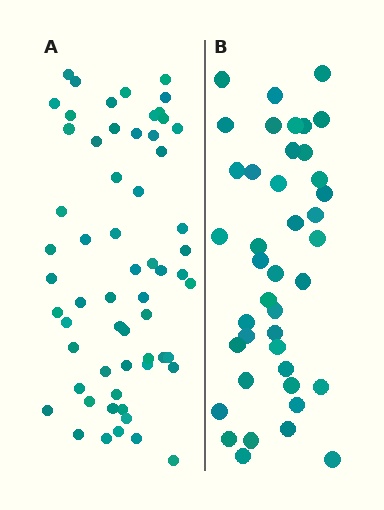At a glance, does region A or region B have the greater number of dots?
Region A (the left region) has more dots.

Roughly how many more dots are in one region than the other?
Region A has approximately 20 more dots than region B.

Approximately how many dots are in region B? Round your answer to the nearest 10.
About 40 dots. (The exact count is 41, which rounds to 40.)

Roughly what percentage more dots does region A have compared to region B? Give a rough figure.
About 45% more.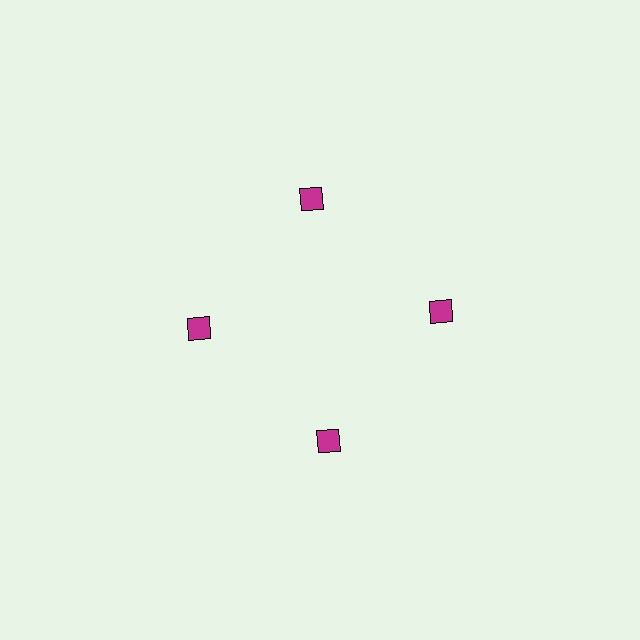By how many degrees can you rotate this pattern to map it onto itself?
The pattern maps onto itself every 90 degrees of rotation.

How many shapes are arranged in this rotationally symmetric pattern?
There are 4 shapes, arranged in 4 groups of 1.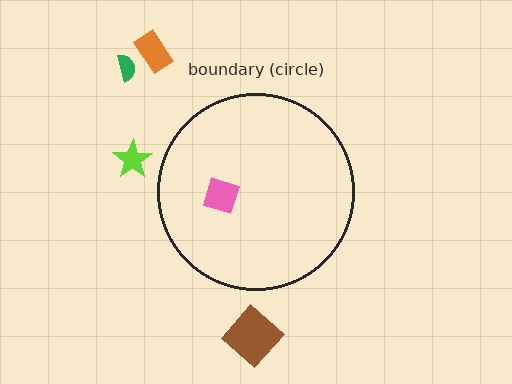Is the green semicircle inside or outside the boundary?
Outside.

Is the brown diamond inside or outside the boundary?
Outside.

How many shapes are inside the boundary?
1 inside, 4 outside.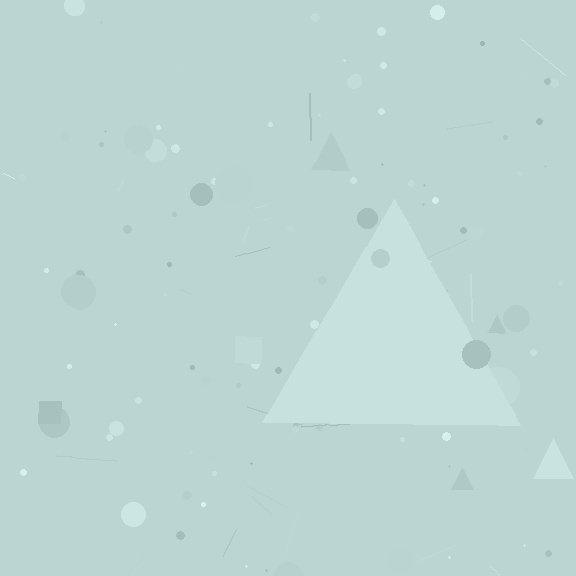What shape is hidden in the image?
A triangle is hidden in the image.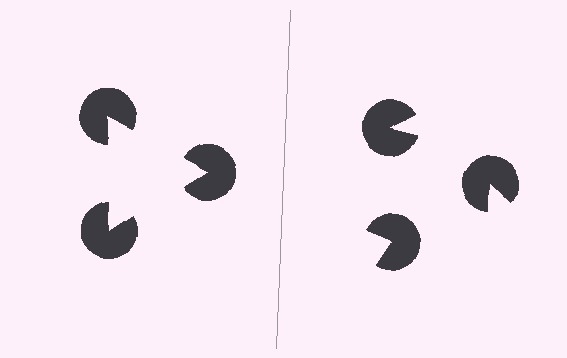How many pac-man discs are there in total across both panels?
6 — 3 on each side.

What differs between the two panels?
The pac-man discs are positioned identically on both sides; only the wedge orientations differ. On the left they align to a triangle; on the right they are misaligned.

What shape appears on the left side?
An illusory triangle.